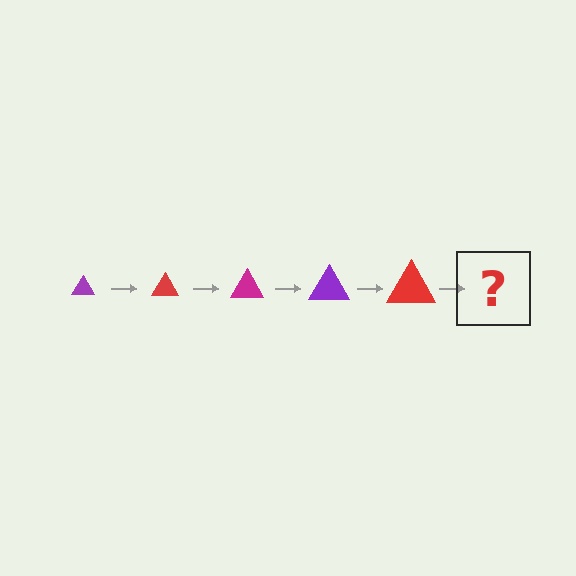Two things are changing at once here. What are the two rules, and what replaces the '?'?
The two rules are that the triangle grows larger each step and the color cycles through purple, red, and magenta. The '?' should be a magenta triangle, larger than the previous one.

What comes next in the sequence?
The next element should be a magenta triangle, larger than the previous one.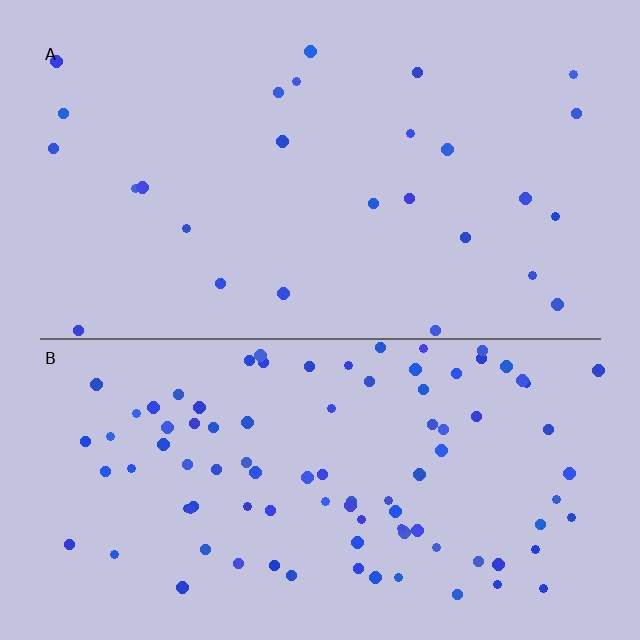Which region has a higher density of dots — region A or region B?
B (the bottom).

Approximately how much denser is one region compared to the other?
Approximately 3.5× — region B over region A.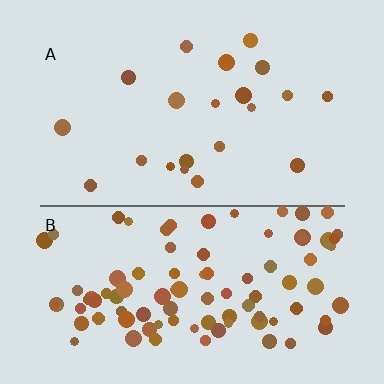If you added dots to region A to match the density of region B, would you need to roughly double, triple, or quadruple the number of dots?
Approximately quadruple.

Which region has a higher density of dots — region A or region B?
B (the bottom).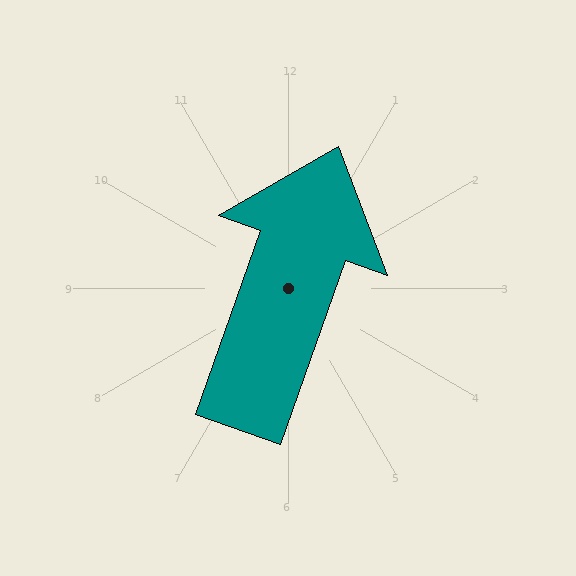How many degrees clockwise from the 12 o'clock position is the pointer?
Approximately 19 degrees.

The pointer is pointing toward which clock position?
Roughly 1 o'clock.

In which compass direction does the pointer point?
North.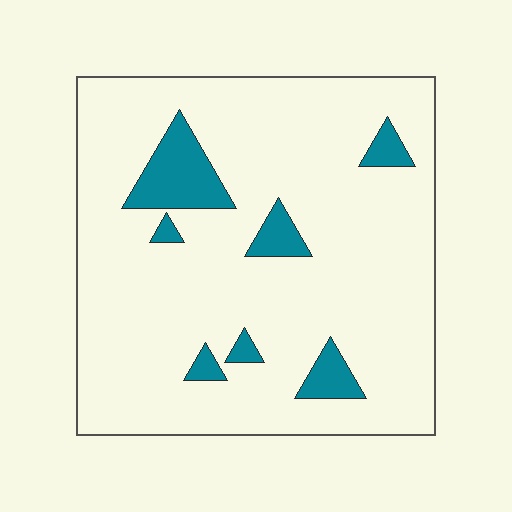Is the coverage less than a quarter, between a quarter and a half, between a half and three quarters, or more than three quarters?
Less than a quarter.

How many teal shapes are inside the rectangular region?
7.